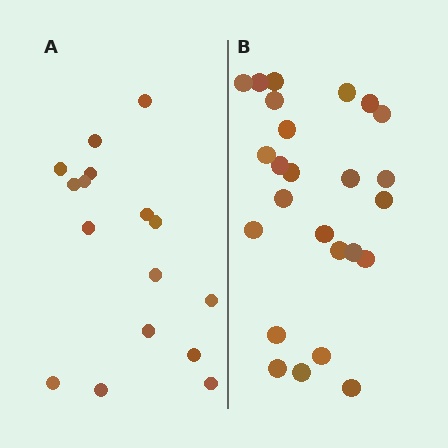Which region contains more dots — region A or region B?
Region B (the right region) has more dots.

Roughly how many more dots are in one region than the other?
Region B has roughly 8 or so more dots than region A.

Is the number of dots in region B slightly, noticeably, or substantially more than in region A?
Region B has substantially more. The ratio is roughly 1.6 to 1.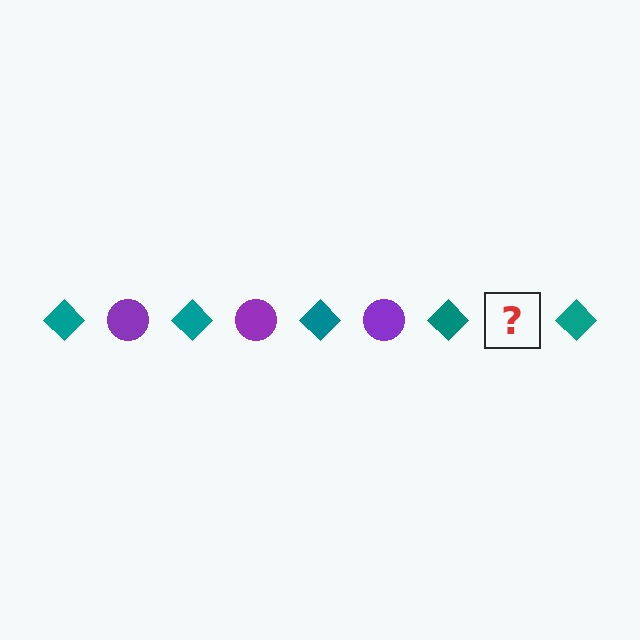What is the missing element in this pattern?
The missing element is a purple circle.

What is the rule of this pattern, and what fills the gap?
The rule is that the pattern alternates between teal diamond and purple circle. The gap should be filled with a purple circle.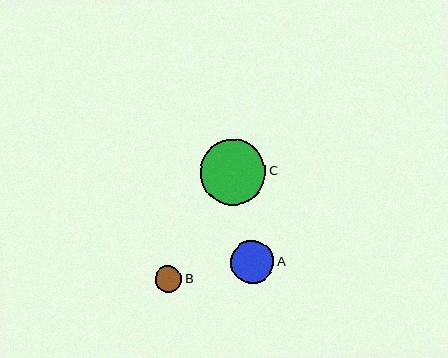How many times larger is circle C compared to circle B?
Circle C is approximately 2.4 times the size of circle B.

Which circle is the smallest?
Circle B is the smallest with a size of approximately 27 pixels.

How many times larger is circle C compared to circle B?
Circle C is approximately 2.4 times the size of circle B.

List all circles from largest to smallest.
From largest to smallest: C, A, B.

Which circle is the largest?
Circle C is the largest with a size of approximately 65 pixels.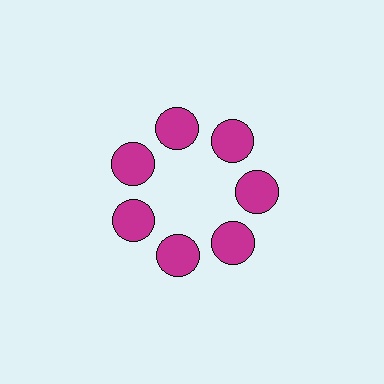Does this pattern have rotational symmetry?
Yes, this pattern has 7-fold rotational symmetry. It looks the same after rotating 51 degrees around the center.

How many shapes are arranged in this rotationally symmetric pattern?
There are 7 shapes, arranged in 7 groups of 1.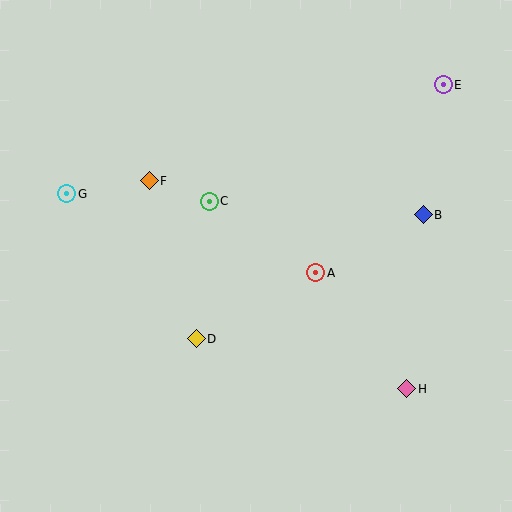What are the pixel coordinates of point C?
Point C is at (209, 201).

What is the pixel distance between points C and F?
The distance between C and F is 63 pixels.